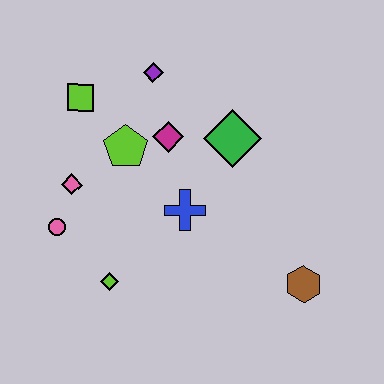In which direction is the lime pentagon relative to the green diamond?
The lime pentagon is to the left of the green diamond.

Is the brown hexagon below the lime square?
Yes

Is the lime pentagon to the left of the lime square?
No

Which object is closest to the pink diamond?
The pink circle is closest to the pink diamond.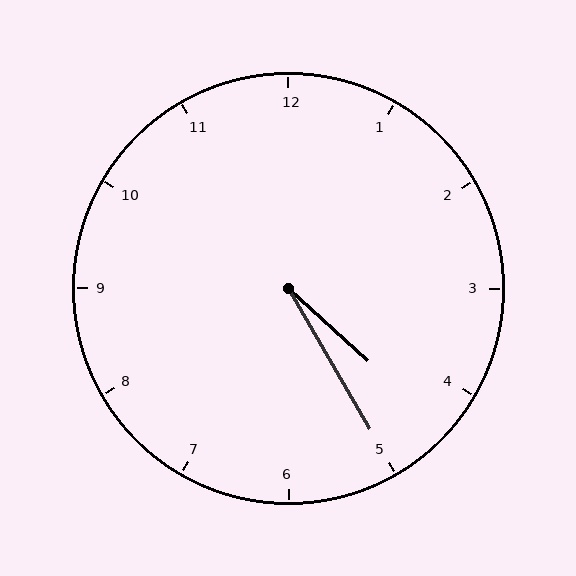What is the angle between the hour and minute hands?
Approximately 18 degrees.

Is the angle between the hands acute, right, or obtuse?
It is acute.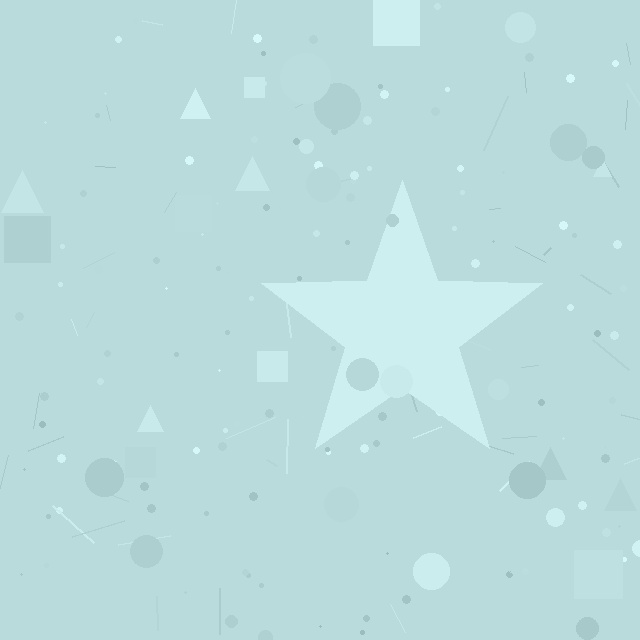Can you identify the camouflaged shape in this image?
The camouflaged shape is a star.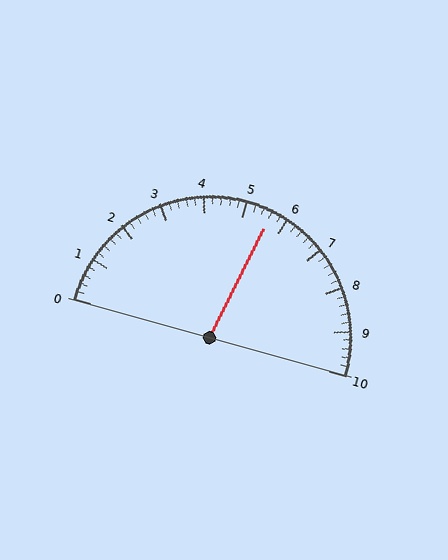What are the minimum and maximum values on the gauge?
The gauge ranges from 0 to 10.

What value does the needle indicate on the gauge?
The needle indicates approximately 5.6.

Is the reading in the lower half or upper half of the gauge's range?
The reading is in the upper half of the range (0 to 10).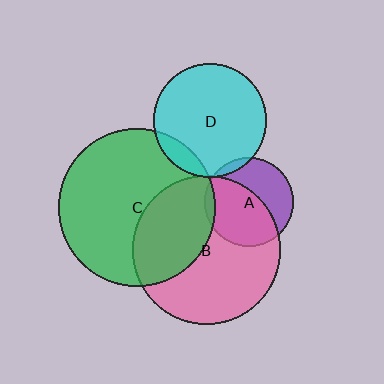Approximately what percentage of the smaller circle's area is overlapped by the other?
Approximately 60%.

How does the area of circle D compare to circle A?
Approximately 1.6 times.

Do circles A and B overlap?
Yes.